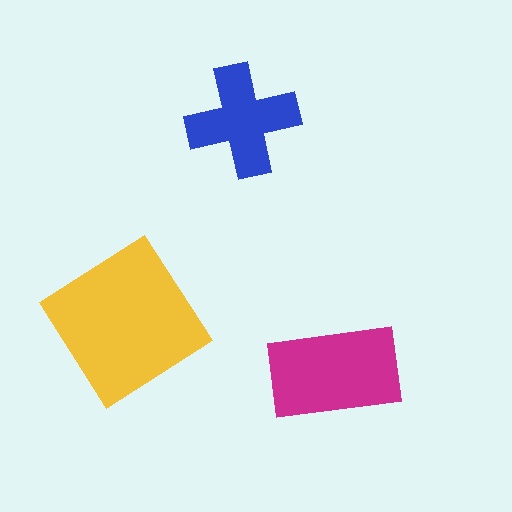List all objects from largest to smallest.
The yellow diamond, the magenta rectangle, the blue cross.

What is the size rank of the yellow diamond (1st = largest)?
1st.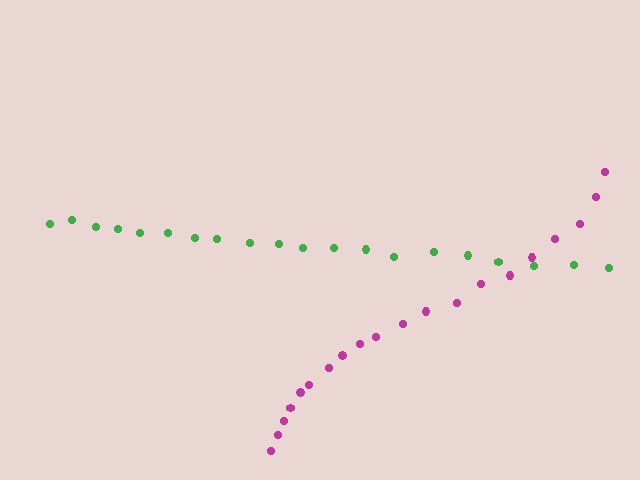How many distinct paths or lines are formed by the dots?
There are 2 distinct paths.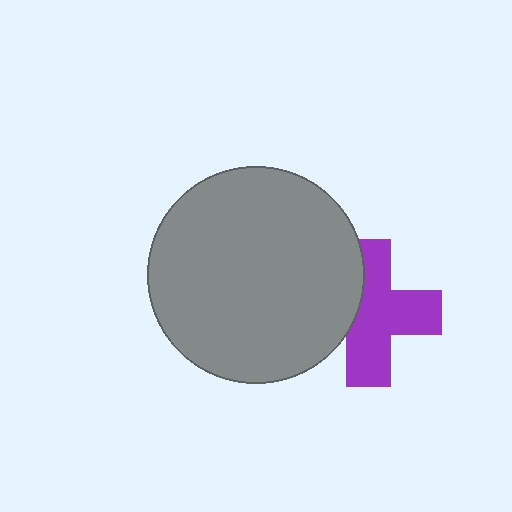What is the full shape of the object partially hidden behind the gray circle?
The partially hidden object is a purple cross.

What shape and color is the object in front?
The object in front is a gray circle.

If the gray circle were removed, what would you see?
You would see the complete purple cross.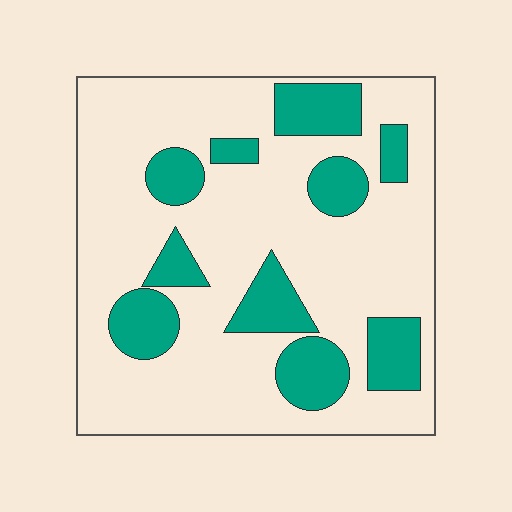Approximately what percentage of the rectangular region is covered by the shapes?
Approximately 25%.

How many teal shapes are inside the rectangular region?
10.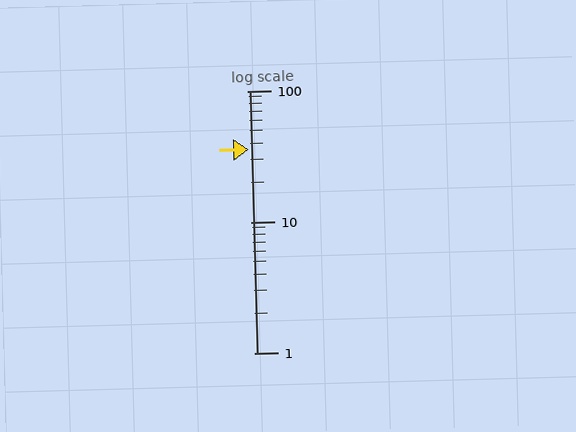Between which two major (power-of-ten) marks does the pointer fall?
The pointer is between 10 and 100.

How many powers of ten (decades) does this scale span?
The scale spans 2 decades, from 1 to 100.